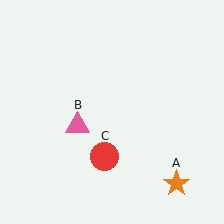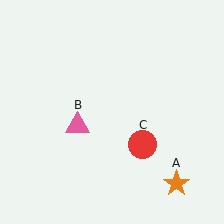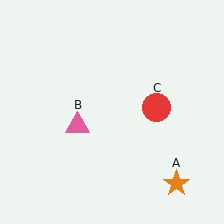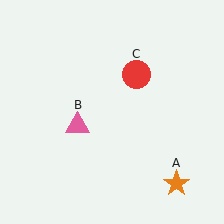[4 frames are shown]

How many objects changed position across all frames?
1 object changed position: red circle (object C).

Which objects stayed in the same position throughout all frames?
Orange star (object A) and pink triangle (object B) remained stationary.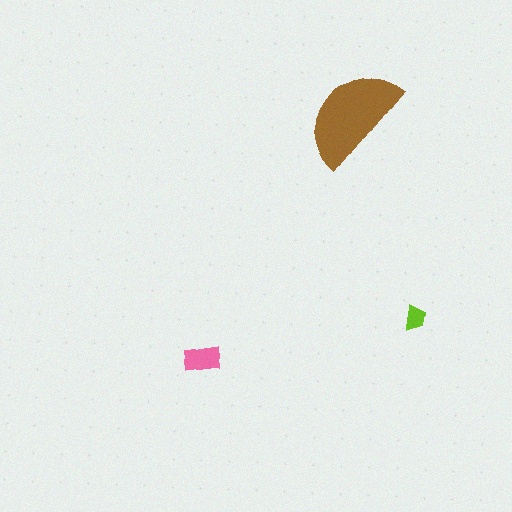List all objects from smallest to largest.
The lime trapezoid, the pink rectangle, the brown semicircle.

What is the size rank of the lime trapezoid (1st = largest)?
3rd.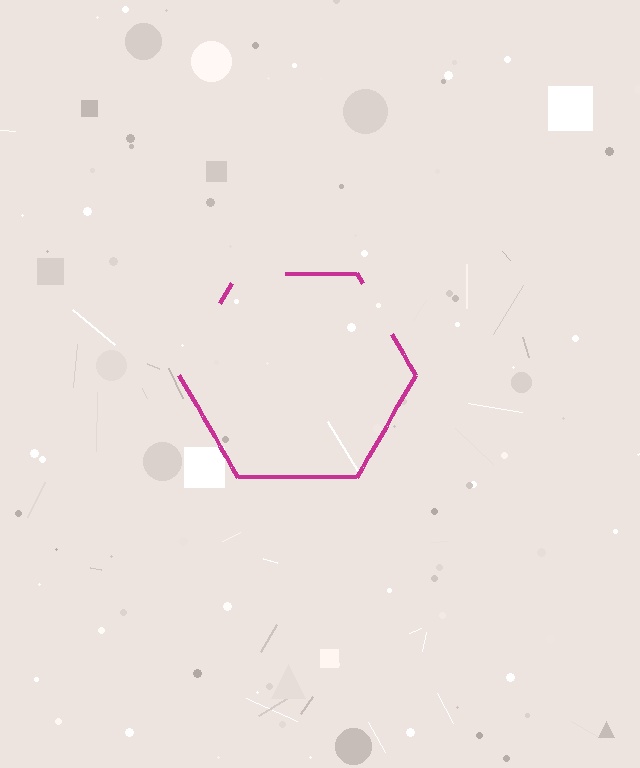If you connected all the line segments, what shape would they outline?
They would outline a hexagon.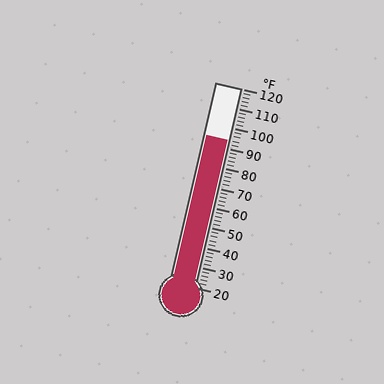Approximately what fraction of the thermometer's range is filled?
The thermometer is filled to approximately 75% of its range.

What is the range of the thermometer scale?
The thermometer scale ranges from 20°F to 120°F.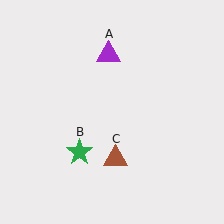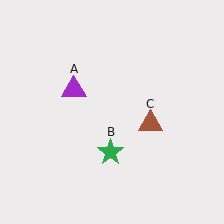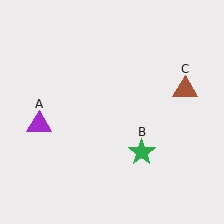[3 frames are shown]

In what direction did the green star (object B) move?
The green star (object B) moved right.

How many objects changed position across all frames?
3 objects changed position: purple triangle (object A), green star (object B), brown triangle (object C).